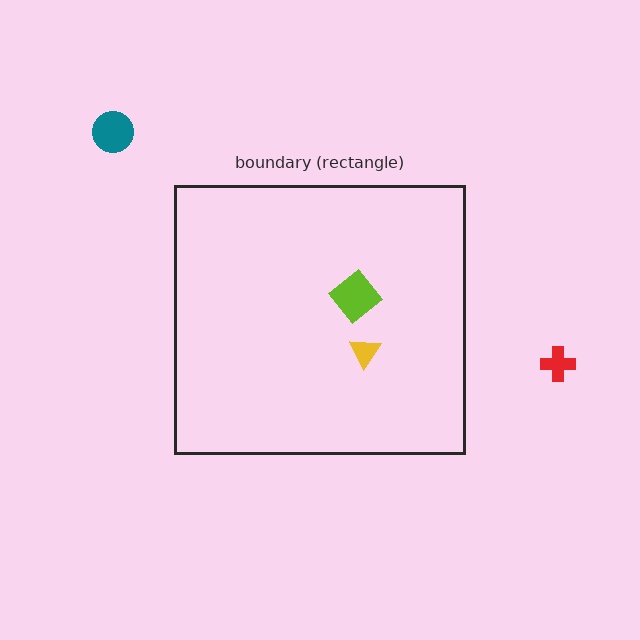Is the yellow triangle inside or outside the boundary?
Inside.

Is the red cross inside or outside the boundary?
Outside.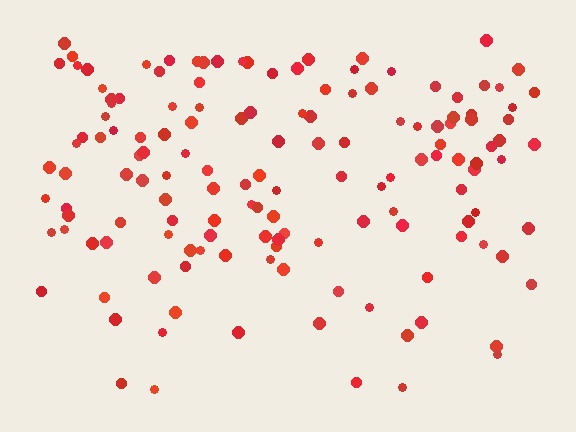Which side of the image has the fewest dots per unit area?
The bottom.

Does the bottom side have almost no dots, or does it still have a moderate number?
Still a moderate number, just noticeably fewer than the top.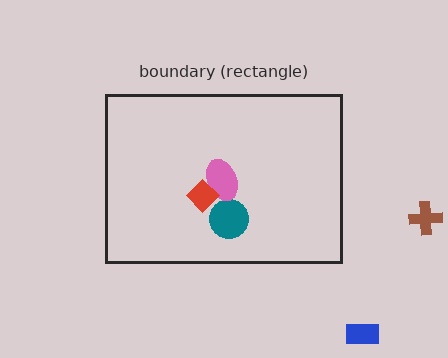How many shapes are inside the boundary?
3 inside, 2 outside.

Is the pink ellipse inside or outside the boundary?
Inside.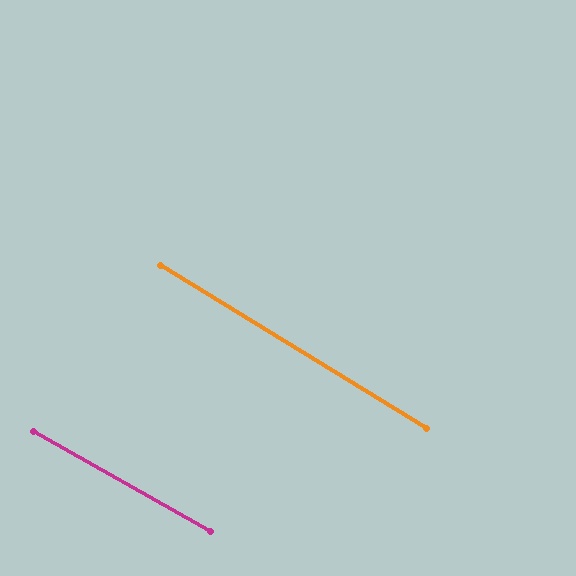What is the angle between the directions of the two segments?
Approximately 2 degrees.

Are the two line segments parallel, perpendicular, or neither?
Parallel — their directions differ by only 1.9°.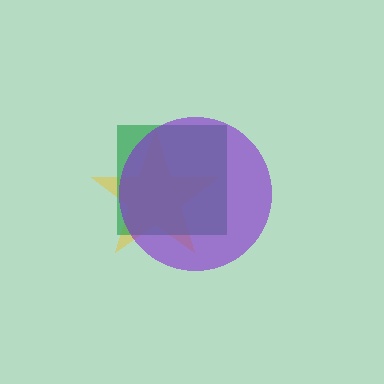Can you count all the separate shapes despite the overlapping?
Yes, there are 3 separate shapes.